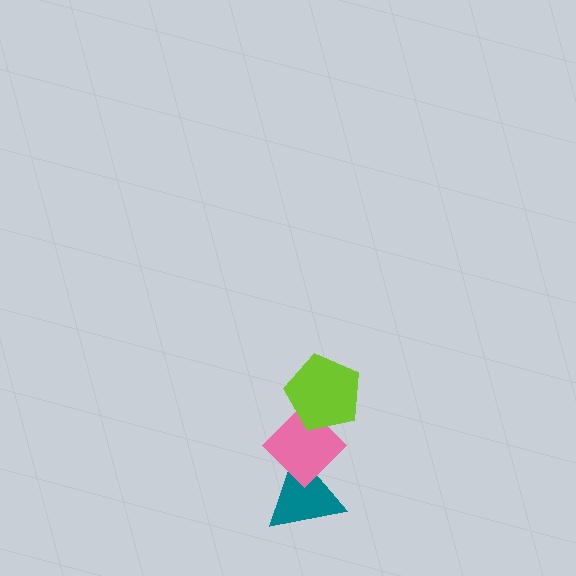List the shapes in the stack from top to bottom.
From top to bottom: the lime pentagon, the pink diamond, the teal triangle.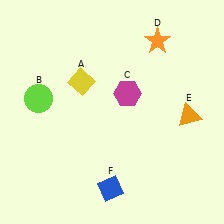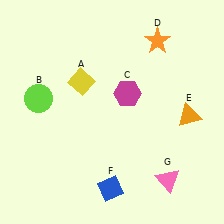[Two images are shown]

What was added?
A pink triangle (G) was added in Image 2.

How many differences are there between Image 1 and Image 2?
There is 1 difference between the two images.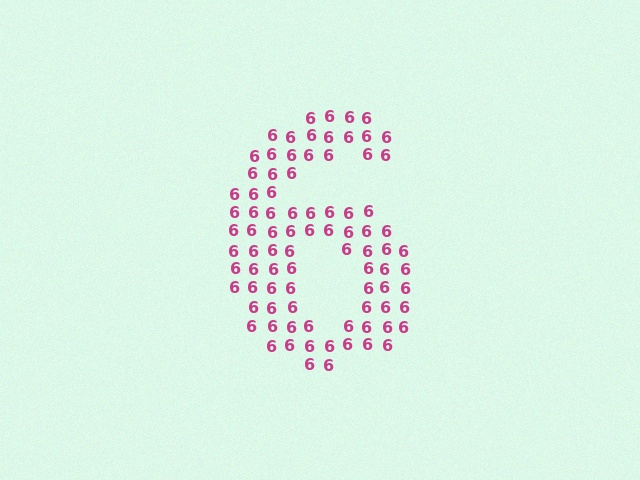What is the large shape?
The large shape is the digit 6.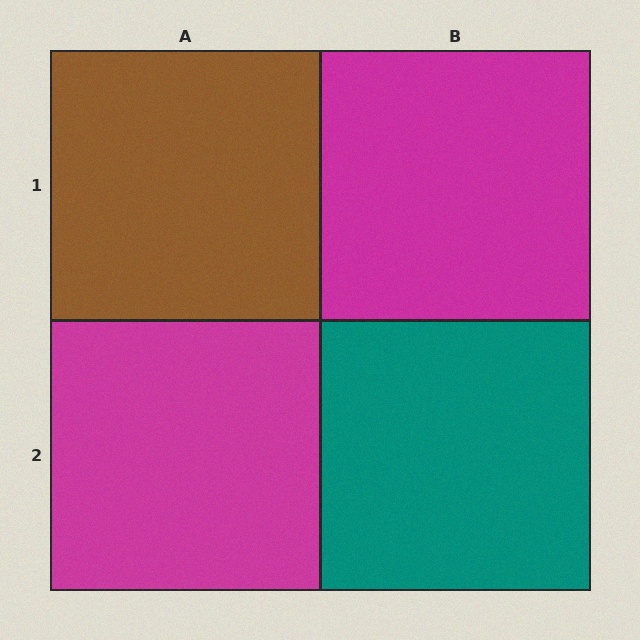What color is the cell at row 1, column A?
Brown.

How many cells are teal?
1 cell is teal.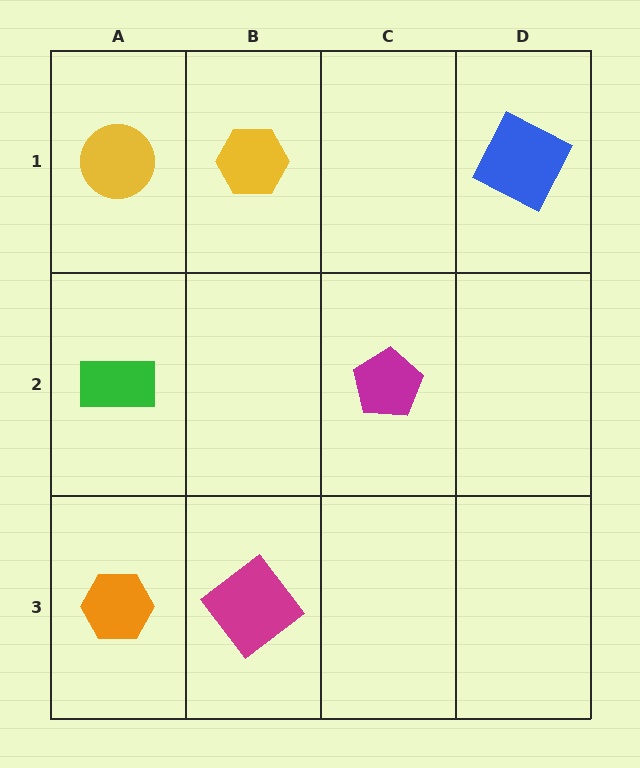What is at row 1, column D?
A blue square.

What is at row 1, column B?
A yellow hexagon.